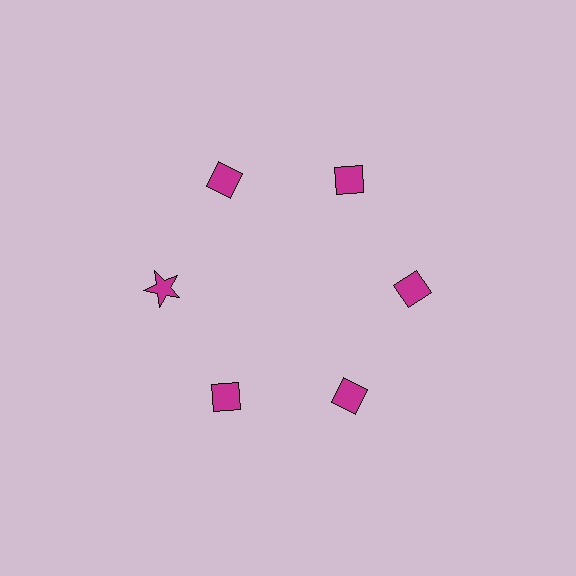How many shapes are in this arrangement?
There are 6 shapes arranged in a ring pattern.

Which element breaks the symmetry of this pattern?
The magenta star at roughly the 9 o'clock position breaks the symmetry. All other shapes are magenta diamonds.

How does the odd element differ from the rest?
It has a different shape: star instead of diamond.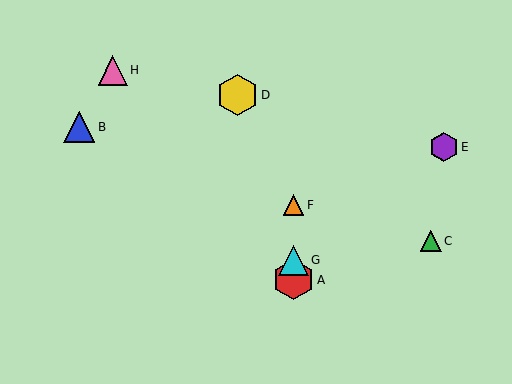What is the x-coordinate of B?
Object B is at x≈79.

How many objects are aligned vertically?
3 objects (A, F, G) are aligned vertically.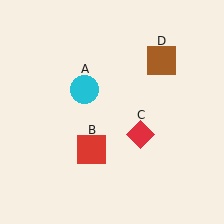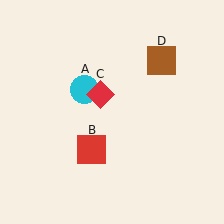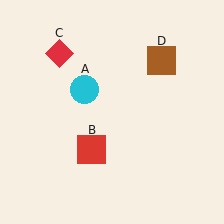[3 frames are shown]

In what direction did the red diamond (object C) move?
The red diamond (object C) moved up and to the left.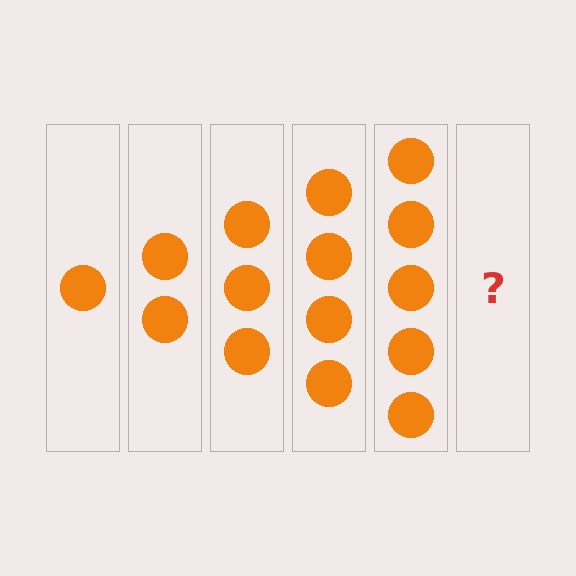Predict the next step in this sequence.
The next step is 6 circles.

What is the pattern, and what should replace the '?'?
The pattern is that each step adds one more circle. The '?' should be 6 circles.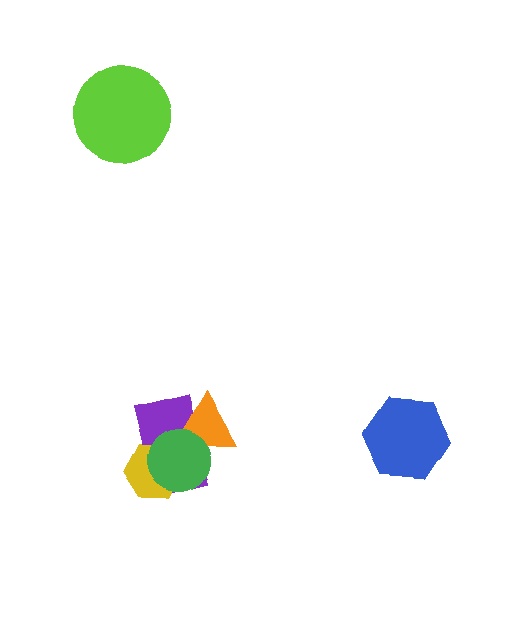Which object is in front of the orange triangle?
The green circle is in front of the orange triangle.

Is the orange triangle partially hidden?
Yes, it is partially covered by another shape.